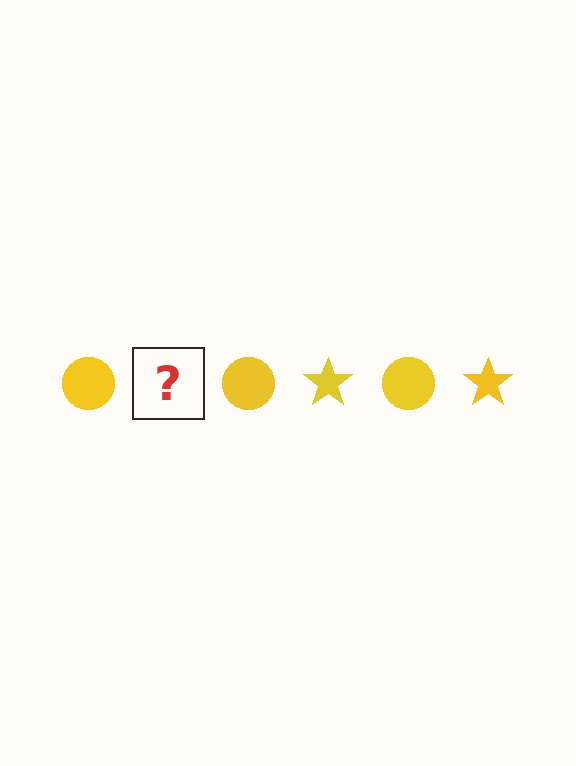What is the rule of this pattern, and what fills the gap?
The rule is that the pattern cycles through circle, star shapes in yellow. The gap should be filled with a yellow star.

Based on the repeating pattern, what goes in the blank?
The blank should be a yellow star.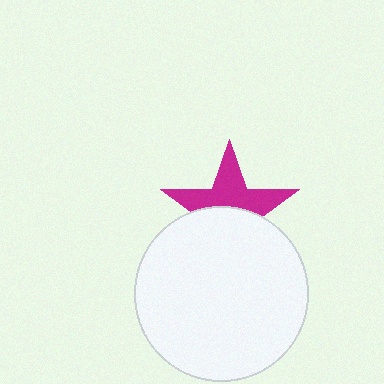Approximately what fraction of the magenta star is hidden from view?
Roughly 50% of the magenta star is hidden behind the white circle.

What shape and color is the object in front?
The object in front is a white circle.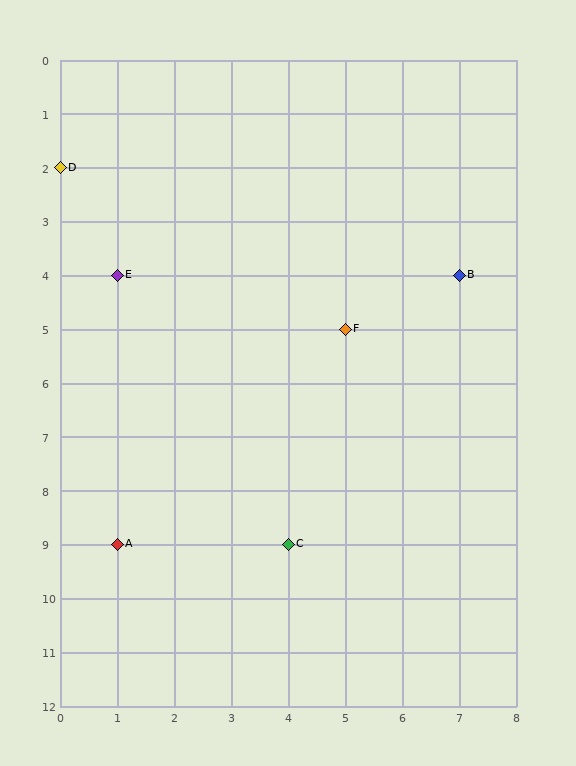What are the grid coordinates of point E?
Point E is at grid coordinates (1, 4).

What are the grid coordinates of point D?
Point D is at grid coordinates (0, 2).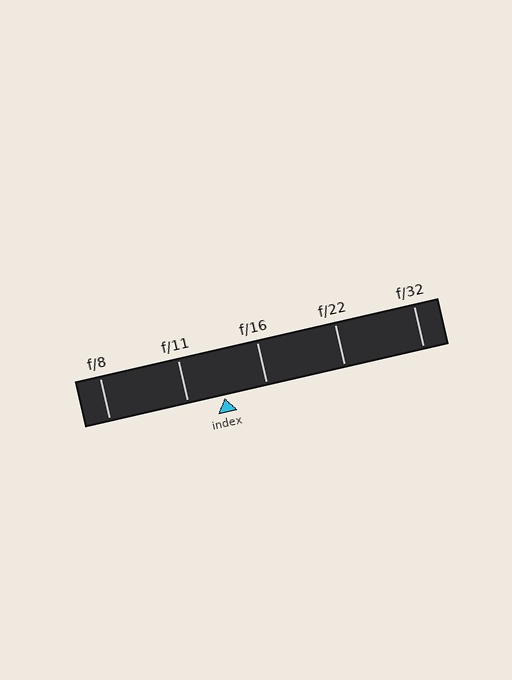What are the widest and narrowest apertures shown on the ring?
The widest aperture shown is f/8 and the narrowest is f/32.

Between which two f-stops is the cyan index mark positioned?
The index mark is between f/11 and f/16.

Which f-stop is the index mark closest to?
The index mark is closest to f/11.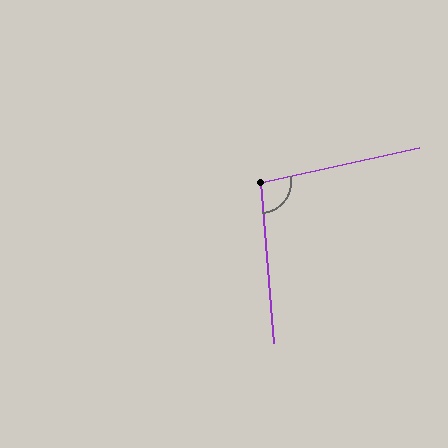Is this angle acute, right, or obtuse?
It is obtuse.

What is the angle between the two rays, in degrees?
Approximately 98 degrees.